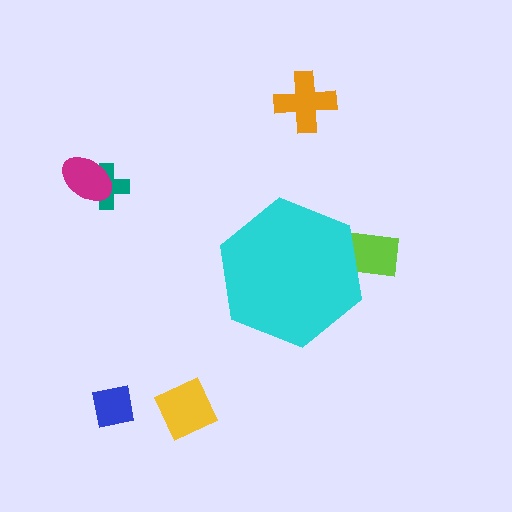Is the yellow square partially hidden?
No, the yellow square is fully visible.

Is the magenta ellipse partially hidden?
No, the magenta ellipse is fully visible.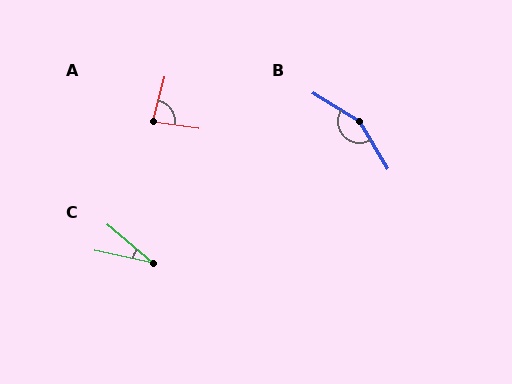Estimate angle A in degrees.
Approximately 84 degrees.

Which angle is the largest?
B, at approximately 153 degrees.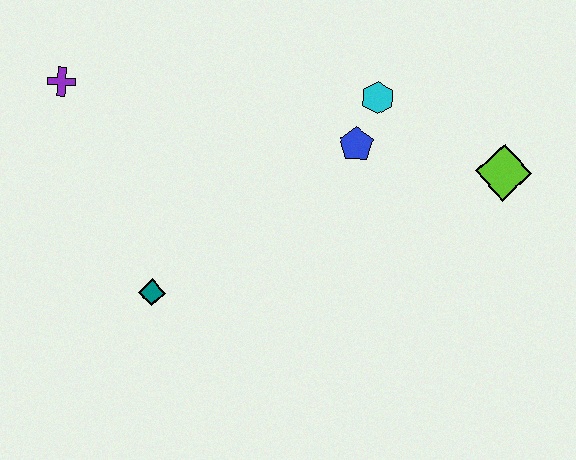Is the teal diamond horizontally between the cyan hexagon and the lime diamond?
No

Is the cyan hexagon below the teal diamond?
No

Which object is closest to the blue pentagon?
The cyan hexagon is closest to the blue pentagon.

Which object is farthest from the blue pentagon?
The purple cross is farthest from the blue pentagon.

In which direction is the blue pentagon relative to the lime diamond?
The blue pentagon is to the left of the lime diamond.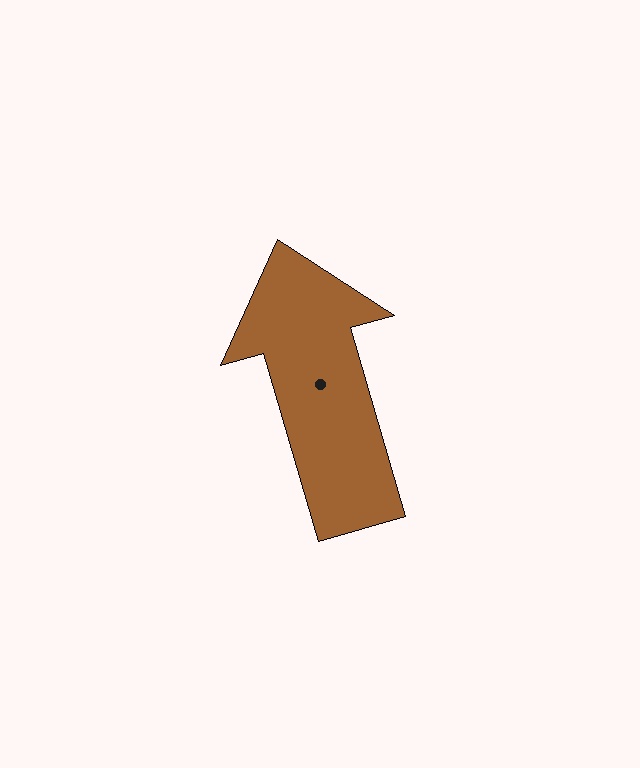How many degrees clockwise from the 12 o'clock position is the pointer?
Approximately 344 degrees.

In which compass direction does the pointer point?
North.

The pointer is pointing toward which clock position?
Roughly 11 o'clock.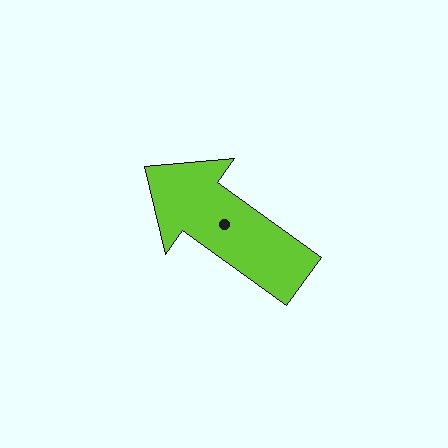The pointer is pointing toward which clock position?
Roughly 10 o'clock.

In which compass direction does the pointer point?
Northwest.